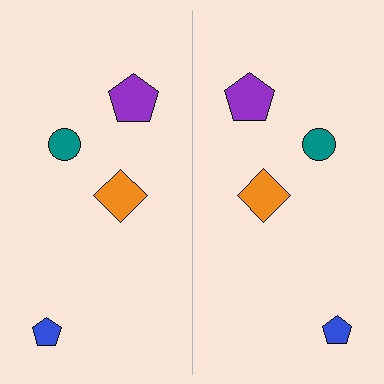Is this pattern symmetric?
Yes, this pattern has bilateral (reflection) symmetry.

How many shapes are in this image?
There are 8 shapes in this image.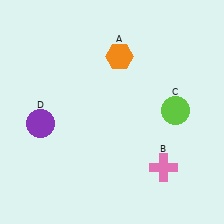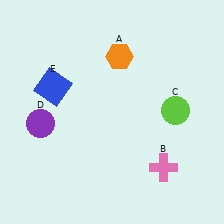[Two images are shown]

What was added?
A blue square (E) was added in Image 2.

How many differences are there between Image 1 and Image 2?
There is 1 difference between the two images.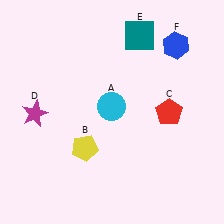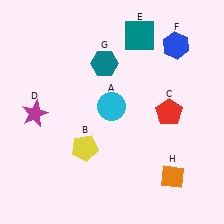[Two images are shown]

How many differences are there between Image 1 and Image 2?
There are 2 differences between the two images.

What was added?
A teal hexagon (G), an orange diamond (H) were added in Image 2.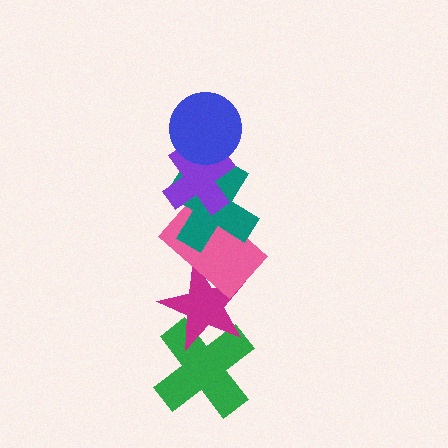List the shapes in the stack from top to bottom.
From top to bottom: the blue circle, the purple cross, the teal cross, the pink rectangle, the magenta star, the green cross.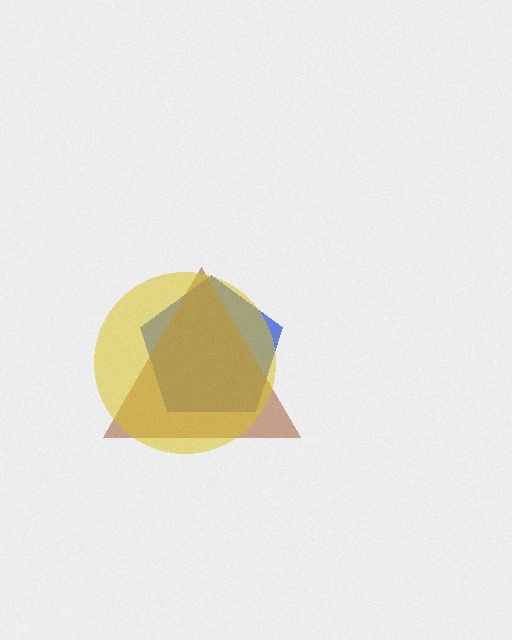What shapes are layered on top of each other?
The layered shapes are: a blue pentagon, a brown triangle, a yellow circle.